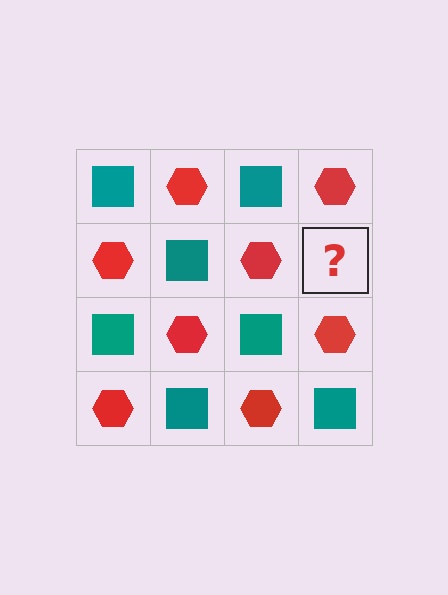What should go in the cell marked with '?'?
The missing cell should contain a teal square.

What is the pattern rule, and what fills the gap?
The rule is that it alternates teal square and red hexagon in a checkerboard pattern. The gap should be filled with a teal square.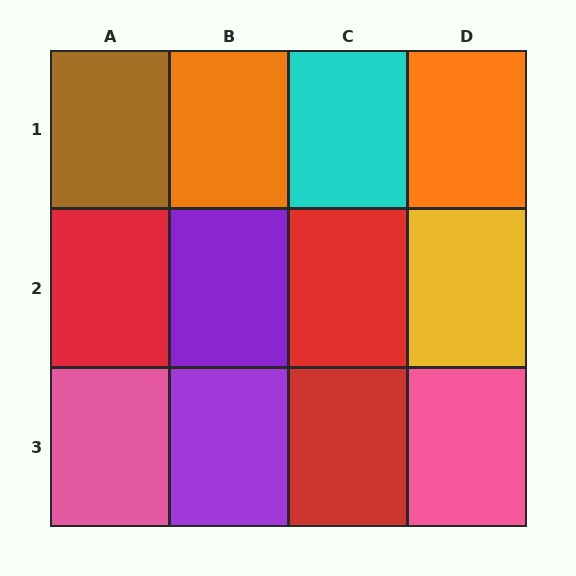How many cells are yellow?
1 cell is yellow.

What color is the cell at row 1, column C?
Cyan.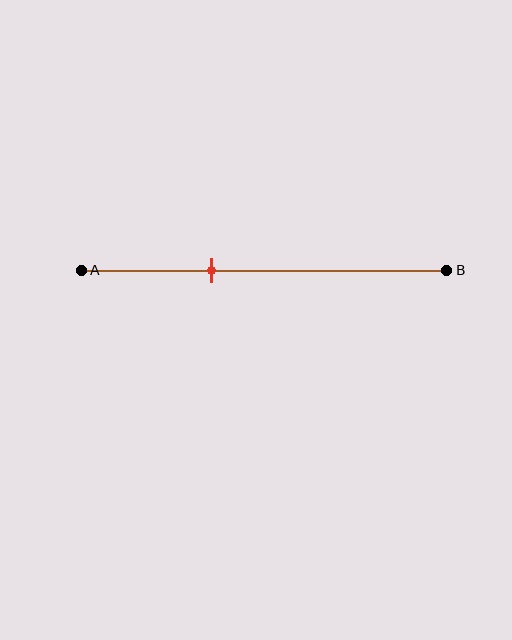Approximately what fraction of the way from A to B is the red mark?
The red mark is approximately 35% of the way from A to B.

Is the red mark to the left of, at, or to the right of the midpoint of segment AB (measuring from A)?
The red mark is to the left of the midpoint of segment AB.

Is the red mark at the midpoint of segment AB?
No, the mark is at about 35% from A, not at the 50% midpoint.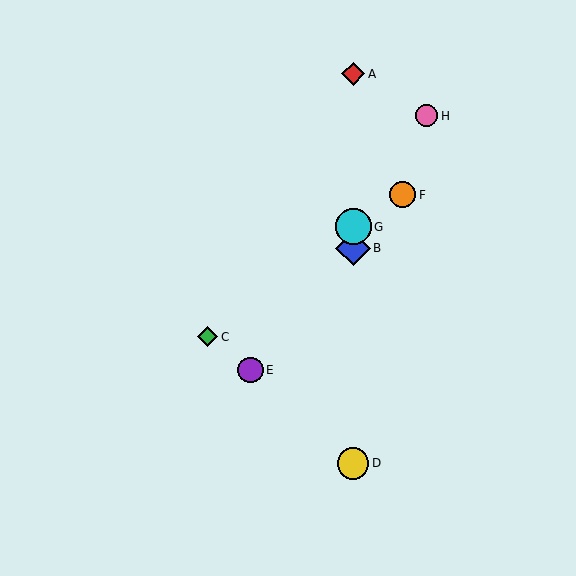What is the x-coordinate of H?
Object H is at x≈427.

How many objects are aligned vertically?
4 objects (A, B, D, G) are aligned vertically.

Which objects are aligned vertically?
Objects A, B, D, G are aligned vertically.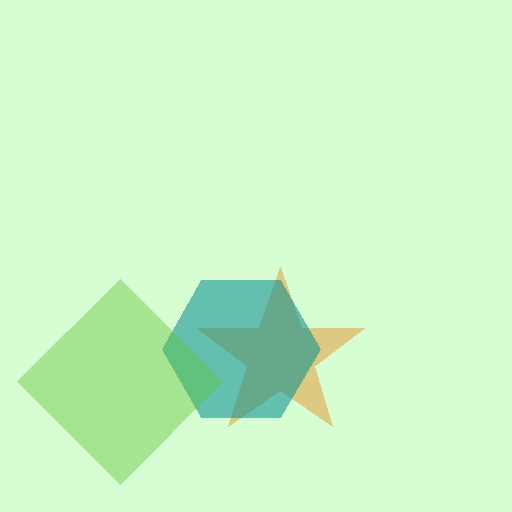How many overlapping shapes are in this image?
There are 3 overlapping shapes in the image.